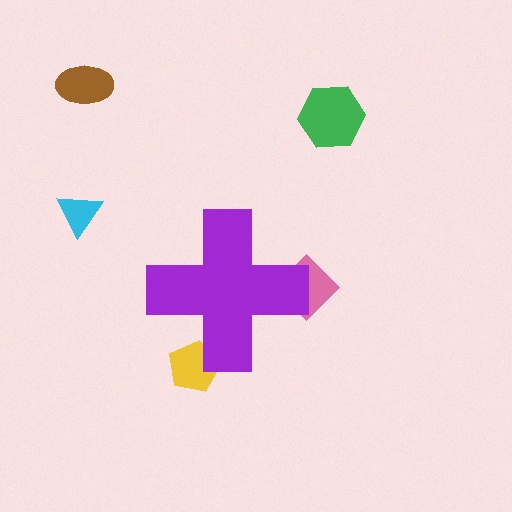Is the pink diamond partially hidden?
Yes, the pink diamond is partially hidden behind the purple cross.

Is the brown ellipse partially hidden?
No, the brown ellipse is fully visible.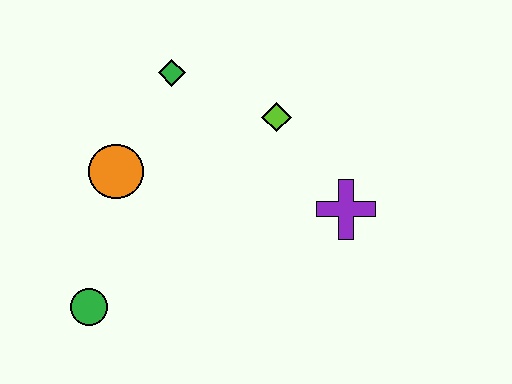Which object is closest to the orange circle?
The green diamond is closest to the orange circle.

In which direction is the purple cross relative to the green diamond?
The purple cross is to the right of the green diamond.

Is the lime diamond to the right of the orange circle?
Yes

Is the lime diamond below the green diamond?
Yes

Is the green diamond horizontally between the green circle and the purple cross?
Yes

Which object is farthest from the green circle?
The purple cross is farthest from the green circle.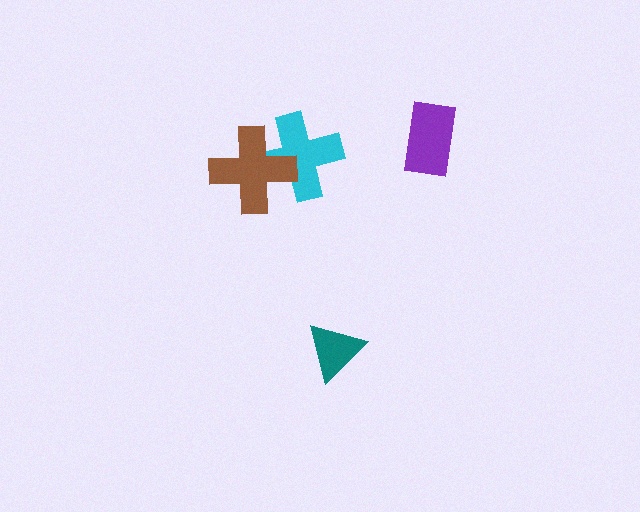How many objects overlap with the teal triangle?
0 objects overlap with the teal triangle.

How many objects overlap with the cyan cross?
1 object overlaps with the cyan cross.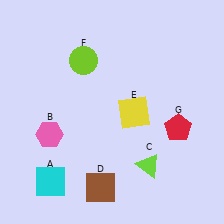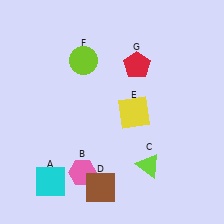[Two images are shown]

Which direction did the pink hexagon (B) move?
The pink hexagon (B) moved down.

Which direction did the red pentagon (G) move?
The red pentagon (G) moved up.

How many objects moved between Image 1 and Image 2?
2 objects moved between the two images.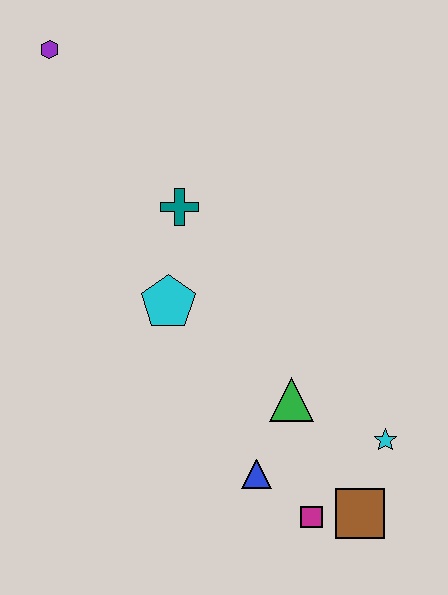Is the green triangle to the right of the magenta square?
No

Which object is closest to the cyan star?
The brown square is closest to the cyan star.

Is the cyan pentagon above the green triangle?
Yes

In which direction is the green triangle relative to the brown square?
The green triangle is above the brown square.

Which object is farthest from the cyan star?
The purple hexagon is farthest from the cyan star.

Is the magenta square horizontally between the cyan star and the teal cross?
Yes